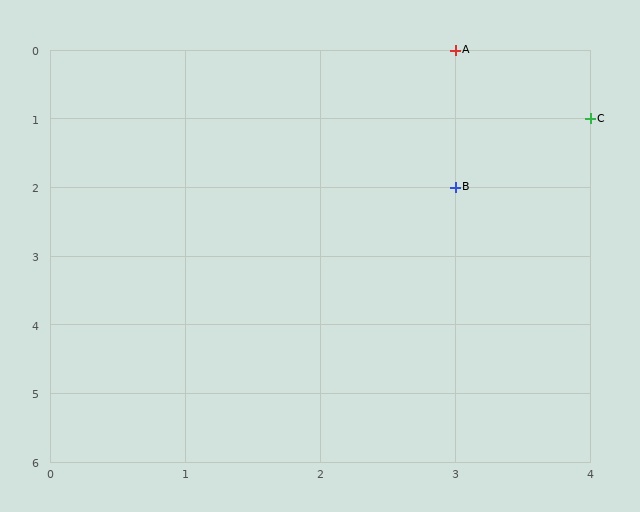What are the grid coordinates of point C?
Point C is at grid coordinates (4, 1).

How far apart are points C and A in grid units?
Points C and A are 1 column and 1 row apart (about 1.4 grid units diagonally).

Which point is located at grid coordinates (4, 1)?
Point C is at (4, 1).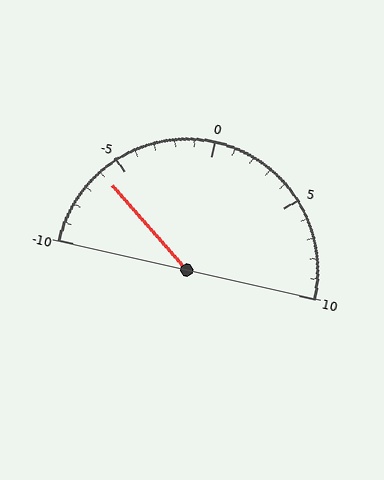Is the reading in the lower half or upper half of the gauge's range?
The reading is in the lower half of the range (-10 to 10).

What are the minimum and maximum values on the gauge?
The gauge ranges from -10 to 10.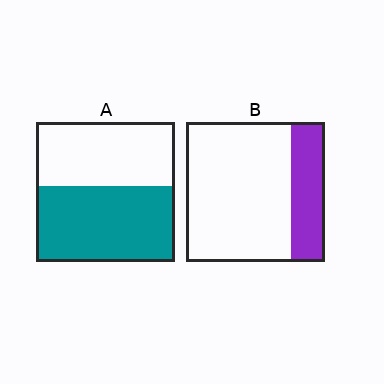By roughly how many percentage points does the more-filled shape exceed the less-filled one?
By roughly 30 percentage points (A over B).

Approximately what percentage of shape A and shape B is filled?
A is approximately 55% and B is approximately 25%.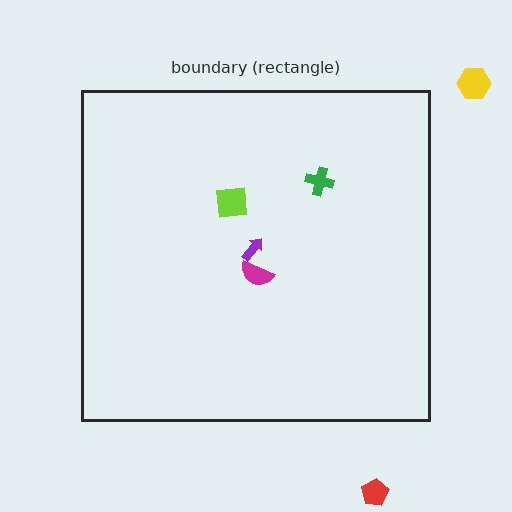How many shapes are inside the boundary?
4 inside, 2 outside.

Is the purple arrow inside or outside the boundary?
Inside.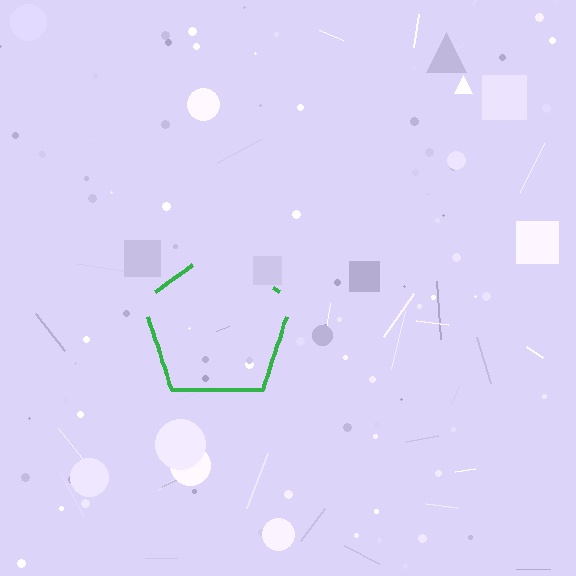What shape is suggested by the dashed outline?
The dashed outline suggests a pentagon.